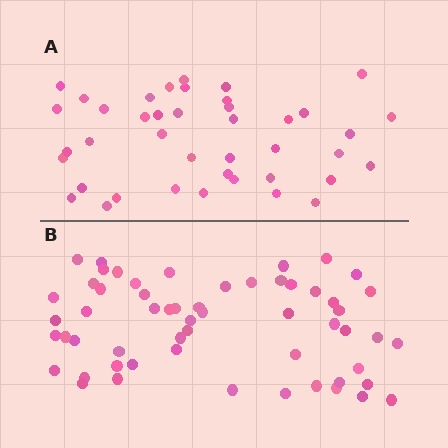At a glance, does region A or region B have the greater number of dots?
Region B (the bottom region) has more dots.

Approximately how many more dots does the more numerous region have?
Region B has approximately 15 more dots than region A.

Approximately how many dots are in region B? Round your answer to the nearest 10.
About 60 dots. (The exact count is 57, which rounds to 60.)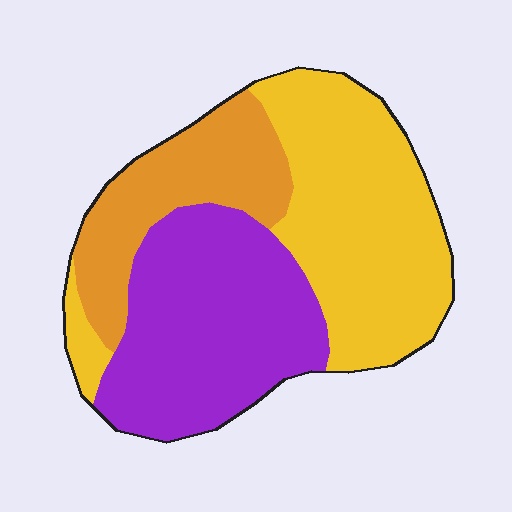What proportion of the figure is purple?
Purple covers roughly 35% of the figure.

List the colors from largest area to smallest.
From largest to smallest: yellow, purple, orange.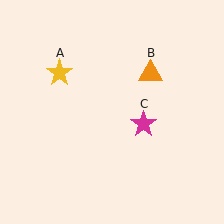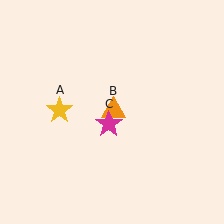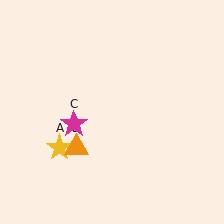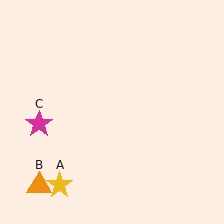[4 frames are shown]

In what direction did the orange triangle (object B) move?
The orange triangle (object B) moved down and to the left.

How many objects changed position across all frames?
3 objects changed position: yellow star (object A), orange triangle (object B), magenta star (object C).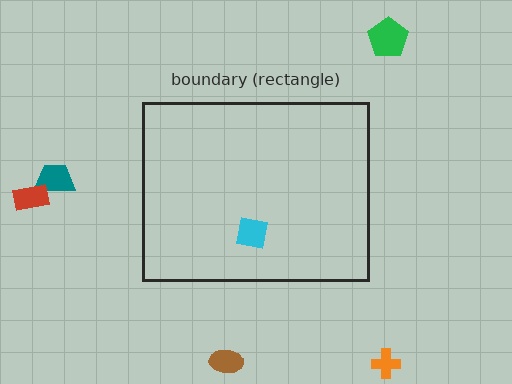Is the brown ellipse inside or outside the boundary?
Outside.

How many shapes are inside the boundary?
1 inside, 5 outside.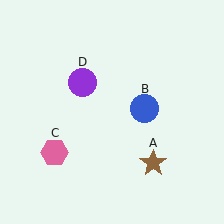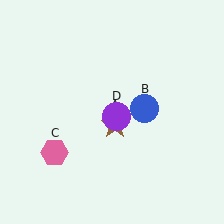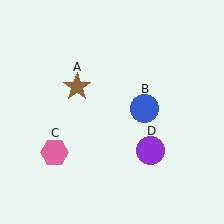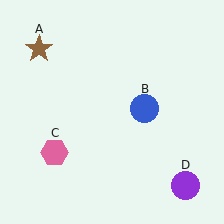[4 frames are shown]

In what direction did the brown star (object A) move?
The brown star (object A) moved up and to the left.